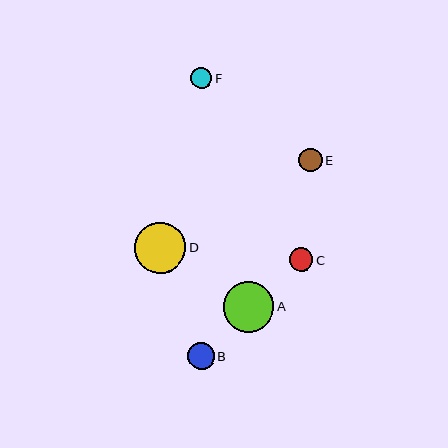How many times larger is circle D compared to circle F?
Circle D is approximately 2.4 times the size of circle F.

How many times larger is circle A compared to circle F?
Circle A is approximately 2.3 times the size of circle F.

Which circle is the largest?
Circle D is the largest with a size of approximately 51 pixels.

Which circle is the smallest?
Circle F is the smallest with a size of approximately 22 pixels.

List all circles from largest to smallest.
From largest to smallest: D, A, B, C, E, F.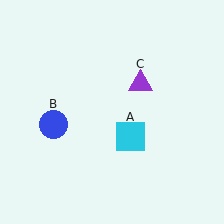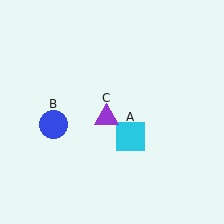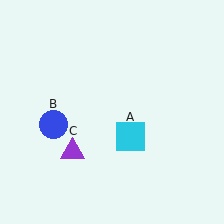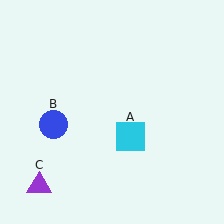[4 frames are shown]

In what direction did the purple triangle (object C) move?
The purple triangle (object C) moved down and to the left.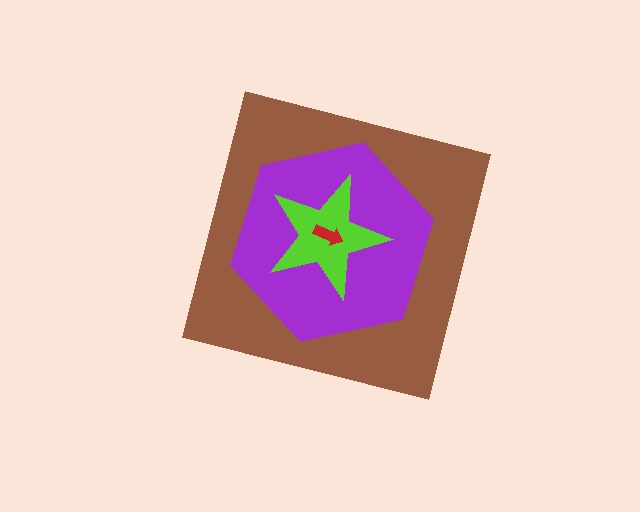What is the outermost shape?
The brown square.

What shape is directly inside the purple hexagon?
The lime star.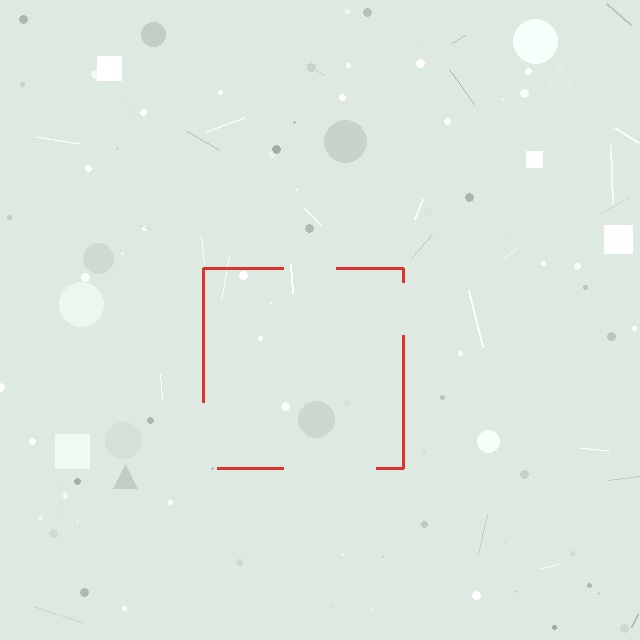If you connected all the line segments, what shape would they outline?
They would outline a square.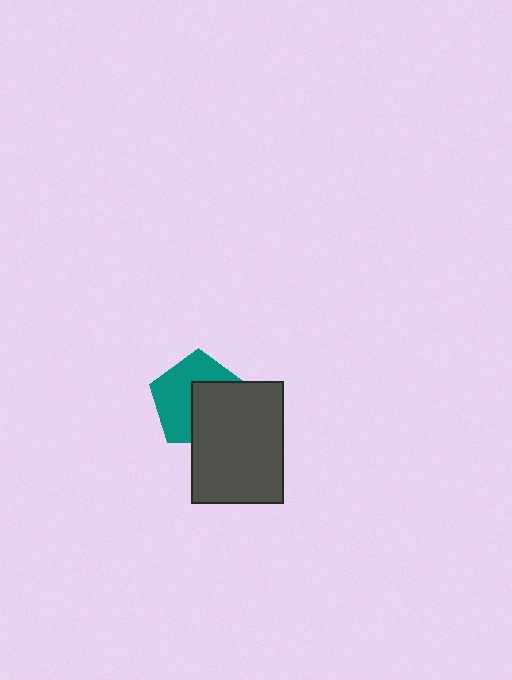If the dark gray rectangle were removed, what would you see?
You would see the complete teal pentagon.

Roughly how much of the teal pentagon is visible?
About half of it is visible (roughly 55%).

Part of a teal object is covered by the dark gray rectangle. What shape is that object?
It is a pentagon.